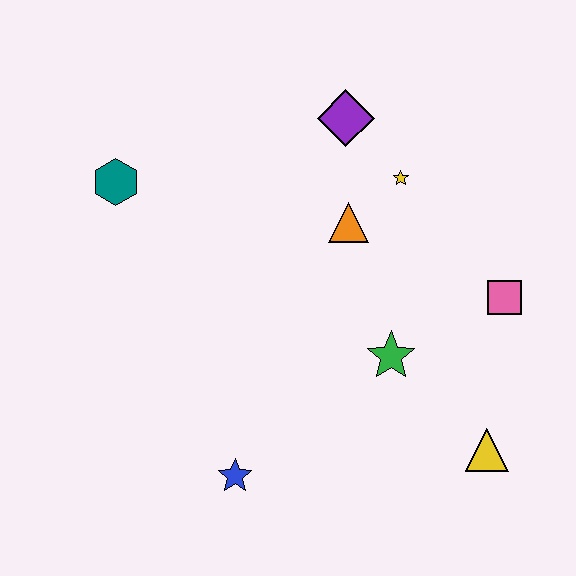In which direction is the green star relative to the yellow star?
The green star is below the yellow star.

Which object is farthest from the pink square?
The teal hexagon is farthest from the pink square.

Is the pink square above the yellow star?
No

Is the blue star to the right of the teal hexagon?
Yes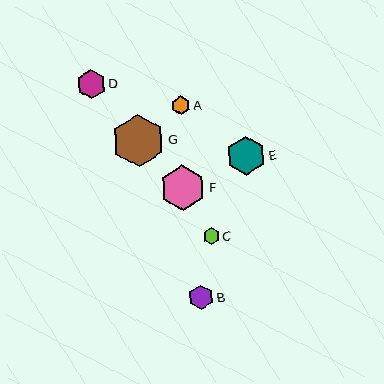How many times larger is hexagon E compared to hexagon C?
Hexagon E is approximately 2.4 times the size of hexagon C.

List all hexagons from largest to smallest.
From largest to smallest: G, F, E, D, B, A, C.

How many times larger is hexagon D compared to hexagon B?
Hexagon D is approximately 1.2 times the size of hexagon B.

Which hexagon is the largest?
Hexagon G is the largest with a size of approximately 53 pixels.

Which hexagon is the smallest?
Hexagon C is the smallest with a size of approximately 16 pixels.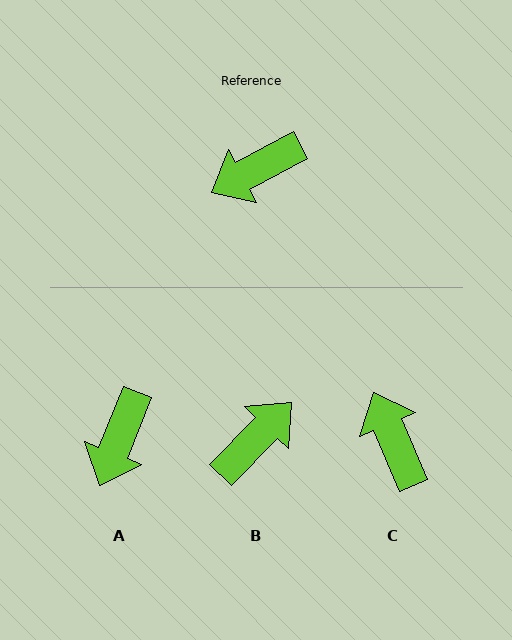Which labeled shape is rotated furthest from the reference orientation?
B, about 162 degrees away.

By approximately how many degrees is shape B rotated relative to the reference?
Approximately 162 degrees clockwise.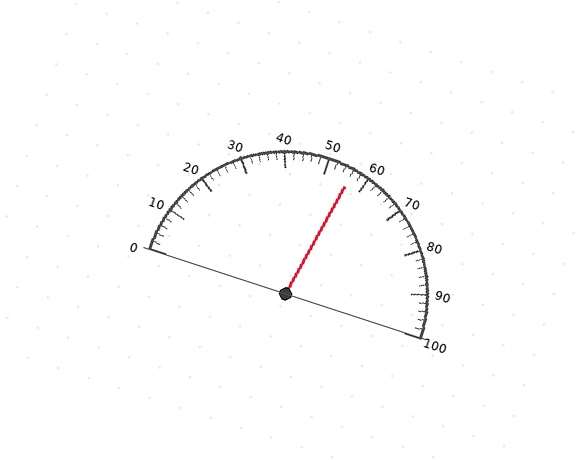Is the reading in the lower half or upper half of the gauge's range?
The reading is in the upper half of the range (0 to 100).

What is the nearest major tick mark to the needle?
The nearest major tick mark is 60.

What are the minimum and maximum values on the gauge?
The gauge ranges from 0 to 100.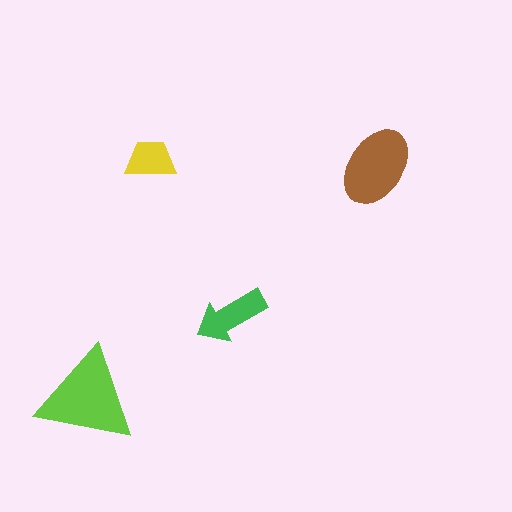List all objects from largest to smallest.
The lime triangle, the brown ellipse, the green arrow, the yellow trapezoid.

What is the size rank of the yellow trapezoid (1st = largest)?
4th.